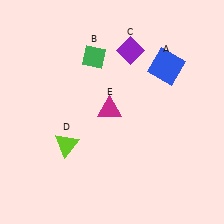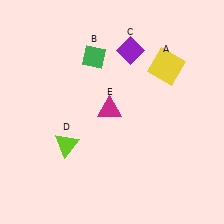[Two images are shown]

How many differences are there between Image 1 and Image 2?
There is 1 difference between the two images.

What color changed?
The square (A) changed from blue in Image 1 to yellow in Image 2.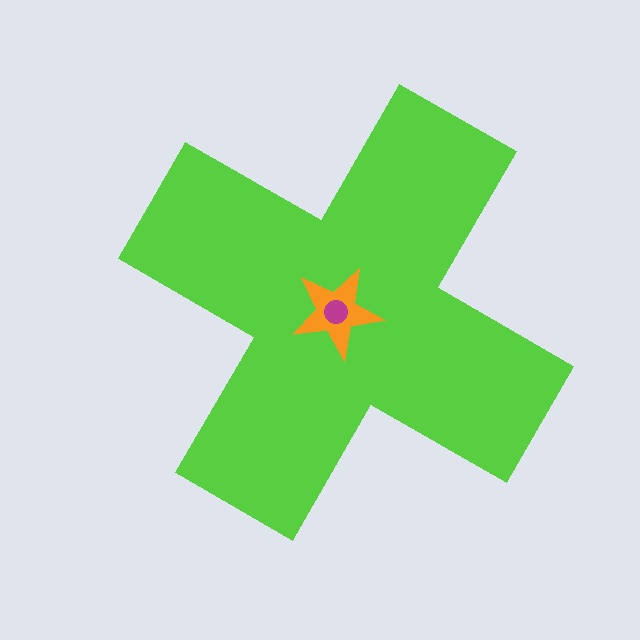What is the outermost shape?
The lime cross.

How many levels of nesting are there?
3.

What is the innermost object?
The magenta circle.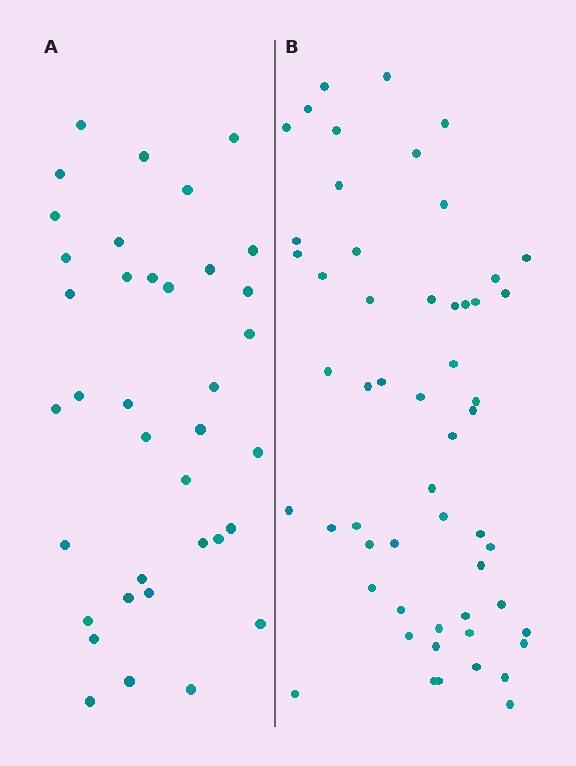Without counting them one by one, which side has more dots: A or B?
Region B (the right region) has more dots.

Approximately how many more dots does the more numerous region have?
Region B has approximately 20 more dots than region A.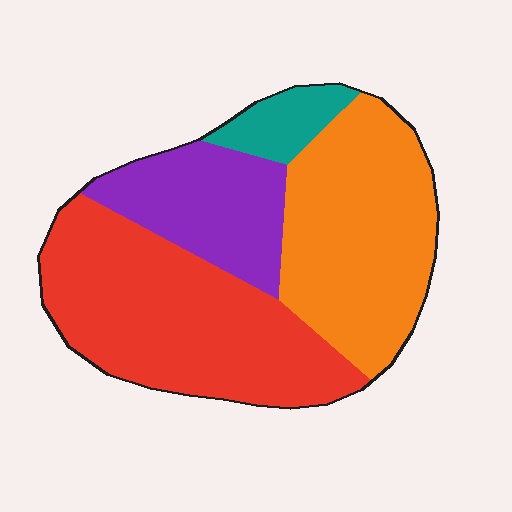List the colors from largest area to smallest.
From largest to smallest: red, orange, purple, teal.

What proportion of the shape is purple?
Purple covers around 20% of the shape.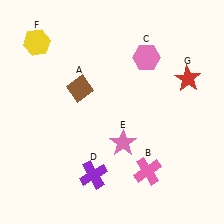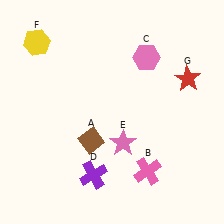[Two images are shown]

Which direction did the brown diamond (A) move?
The brown diamond (A) moved down.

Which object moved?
The brown diamond (A) moved down.